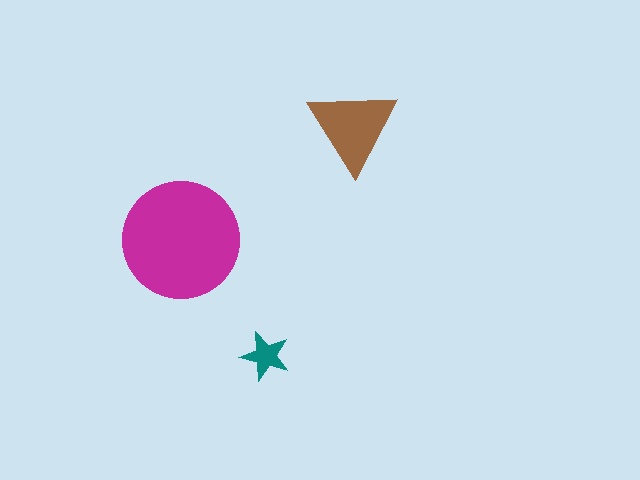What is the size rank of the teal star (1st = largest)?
3rd.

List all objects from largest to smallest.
The magenta circle, the brown triangle, the teal star.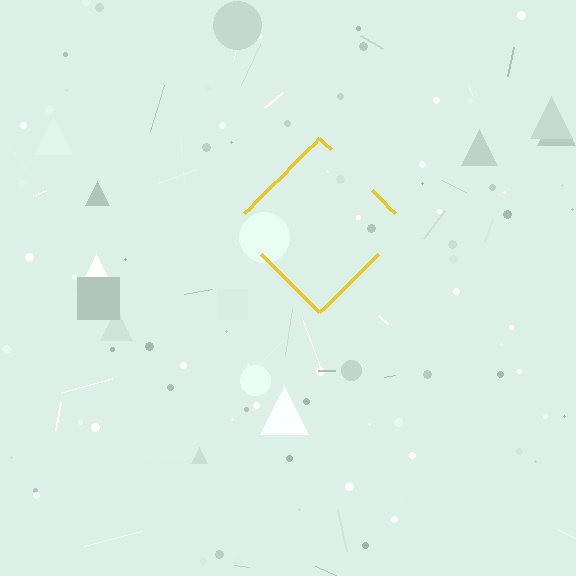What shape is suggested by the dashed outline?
The dashed outline suggests a diamond.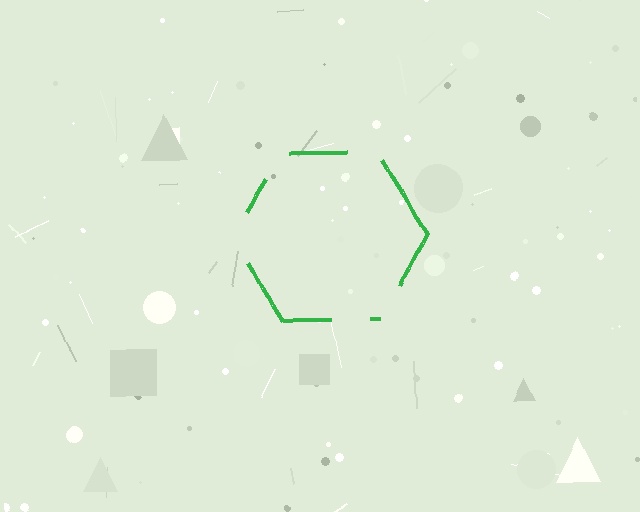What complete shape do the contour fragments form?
The contour fragments form a hexagon.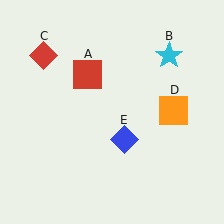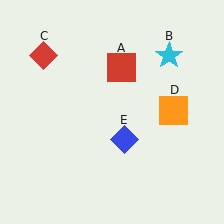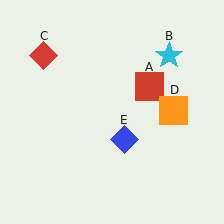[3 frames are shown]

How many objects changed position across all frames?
1 object changed position: red square (object A).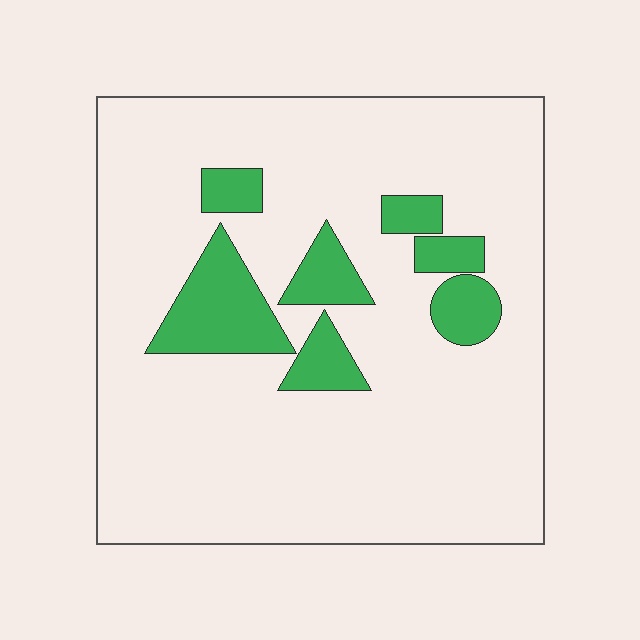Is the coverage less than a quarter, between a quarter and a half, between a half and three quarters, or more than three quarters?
Less than a quarter.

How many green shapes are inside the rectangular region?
7.